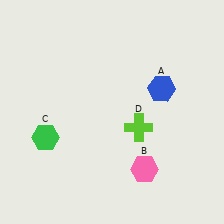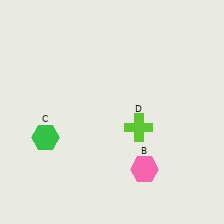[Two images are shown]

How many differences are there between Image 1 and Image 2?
There is 1 difference between the two images.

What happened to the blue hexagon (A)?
The blue hexagon (A) was removed in Image 2. It was in the top-right area of Image 1.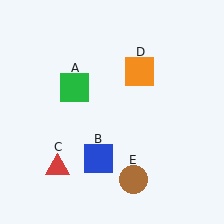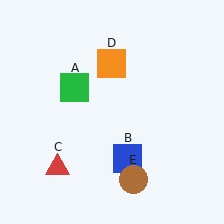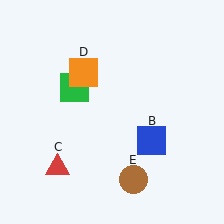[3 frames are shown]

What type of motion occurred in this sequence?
The blue square (object B), orange square (object D) rotated counterclockwise around the center of the scene.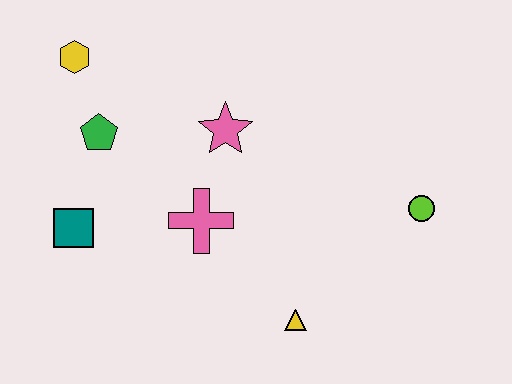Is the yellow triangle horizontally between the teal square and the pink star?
No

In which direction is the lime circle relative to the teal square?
The lime circle is to the right of the teal square.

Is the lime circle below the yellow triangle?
No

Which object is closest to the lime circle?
The yellow triangle is closest to the lime circle.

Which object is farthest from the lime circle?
The yellow hexagon is farthest from the lime circle.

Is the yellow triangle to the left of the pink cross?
No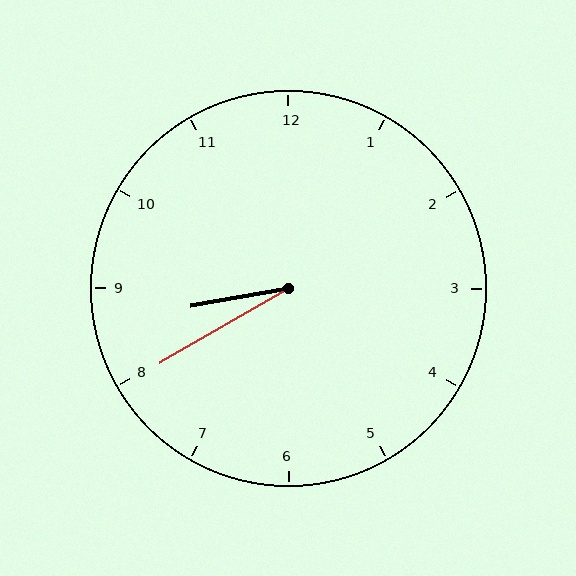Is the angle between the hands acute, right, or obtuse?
It is acute.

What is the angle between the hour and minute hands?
Approximately 20 degrees.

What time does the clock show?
8:40.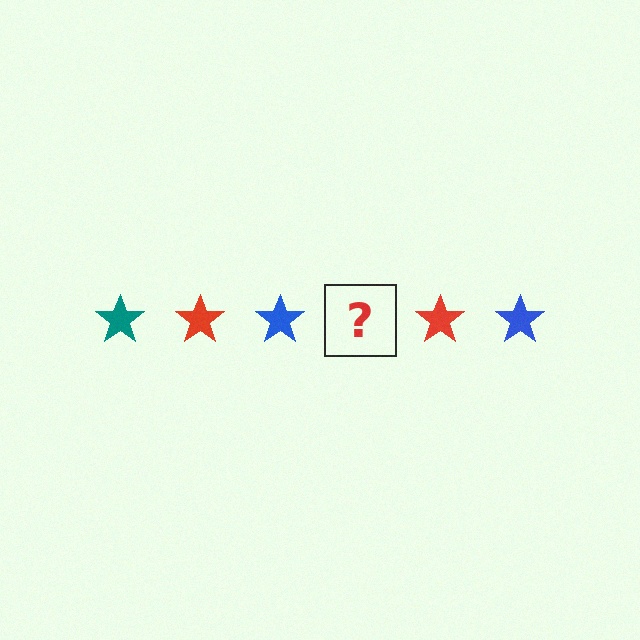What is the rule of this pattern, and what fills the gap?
The rule is that the pattern cycles through teal, red, blue stars. The gap should be filled with a teal star.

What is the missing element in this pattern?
The missing element is a teal star.